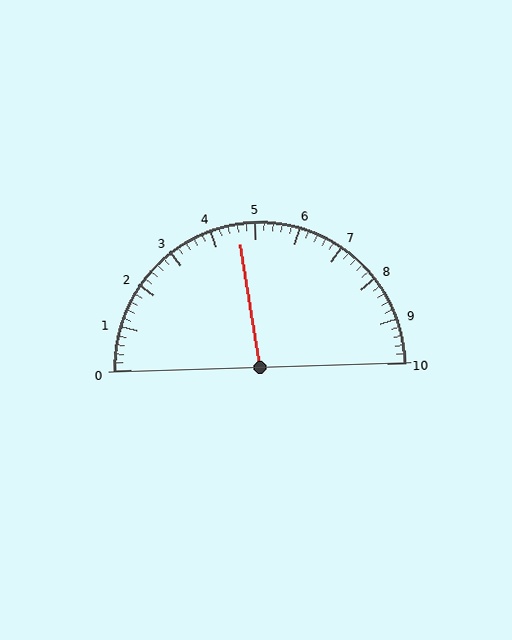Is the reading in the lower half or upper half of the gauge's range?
The reading is in the lower half of the range (0 to 10).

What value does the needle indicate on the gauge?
The needle indicates approximately 4.6.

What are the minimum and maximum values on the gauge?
The gauge ranges from 0 to 10.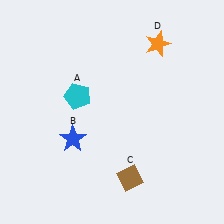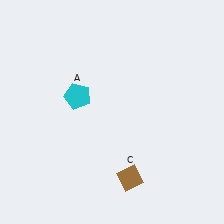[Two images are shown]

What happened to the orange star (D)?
The orange star (D) was removed in Image 2. It was in the top-right area of Image 1.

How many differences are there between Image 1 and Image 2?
There are 2 differences between the two images.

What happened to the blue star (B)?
The blue star (B) was removed in Image 2. It was in the bottom-left area of Image 1.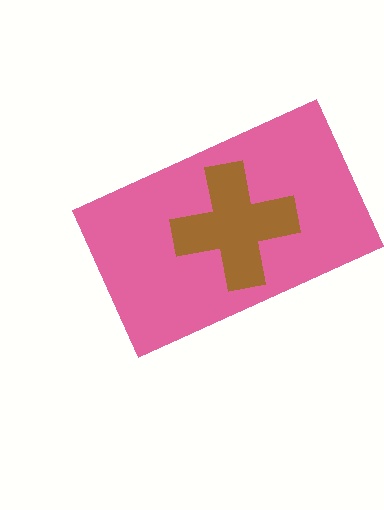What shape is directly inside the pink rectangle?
The brown cross.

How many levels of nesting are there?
2.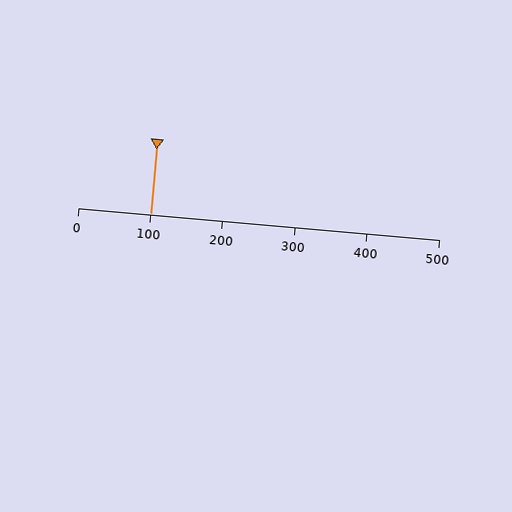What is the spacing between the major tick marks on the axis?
The major ticks are spaced 100 apart.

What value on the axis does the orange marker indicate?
The marker indicates approximately 100.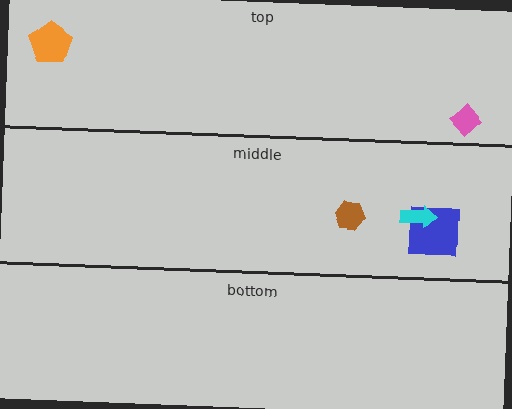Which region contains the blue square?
The middle region.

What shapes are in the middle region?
The blue square, the brown hexagon, the cyan arrow.